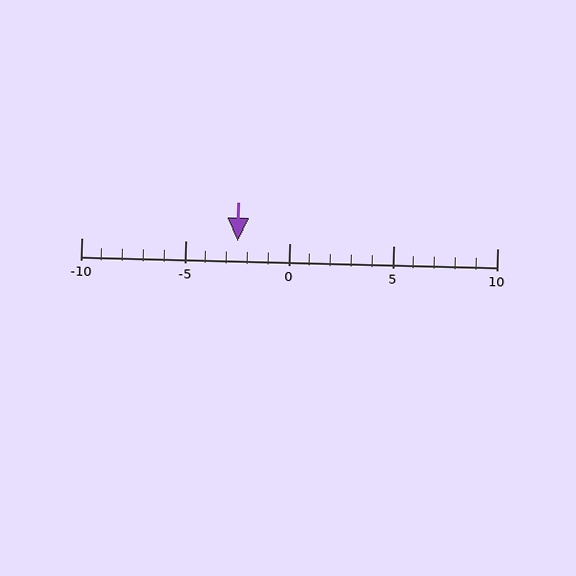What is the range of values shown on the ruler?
The ruler shows values from -10 to 10.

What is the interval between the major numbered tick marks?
The major tick marks are spaced 5 units apart.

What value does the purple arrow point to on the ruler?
The purple arrow points to approximately -2.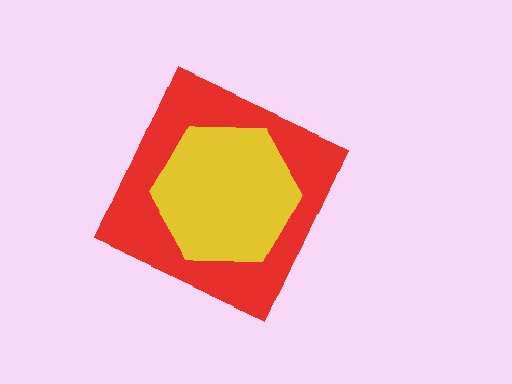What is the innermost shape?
The yellow hexagon.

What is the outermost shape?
The red diamond.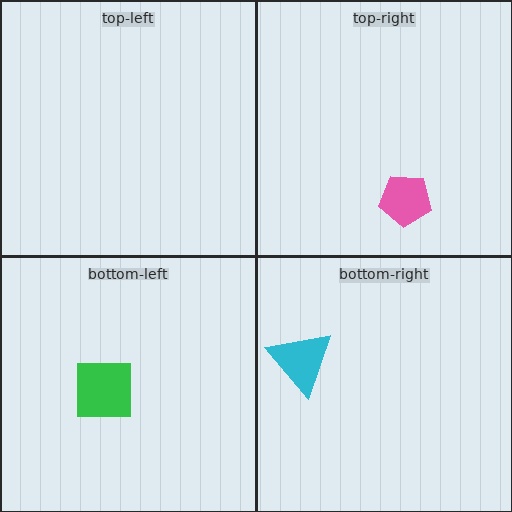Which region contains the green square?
The bottom-left region.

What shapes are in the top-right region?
The pink pentagon.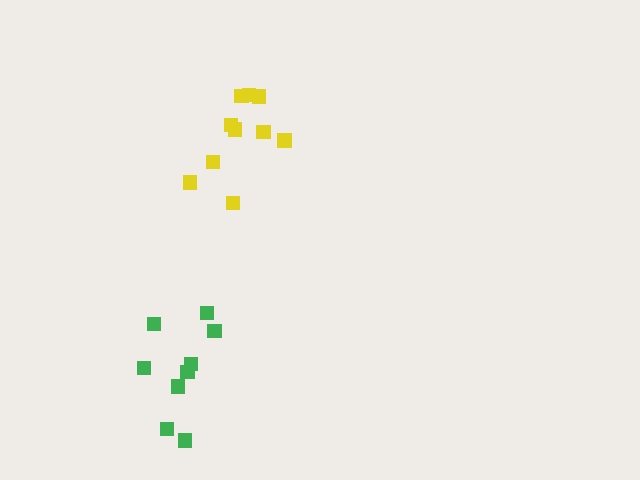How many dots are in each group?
Group 1: 10 dots, Group 2: 9 dots (19 total).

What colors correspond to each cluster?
The clusters are colored: yellow, green.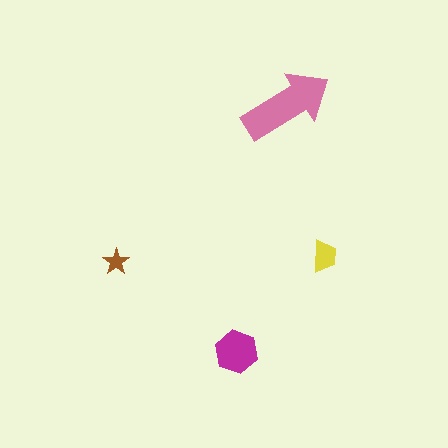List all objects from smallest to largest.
The brown star, the yellow trapezoid, the magenta hexagon, the pink arrow.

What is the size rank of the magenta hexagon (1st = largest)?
2nd.